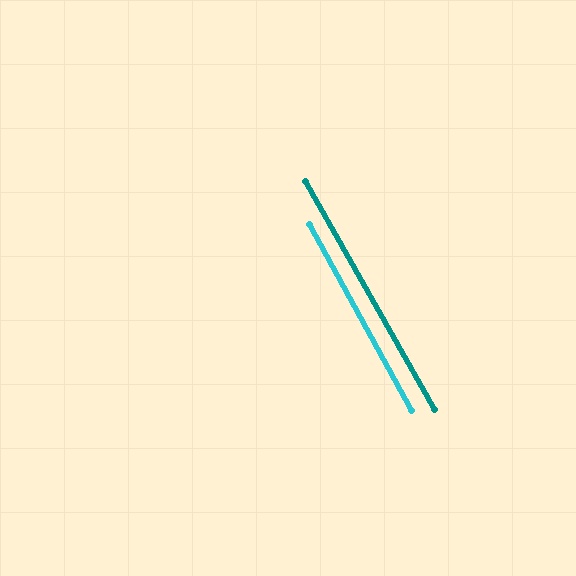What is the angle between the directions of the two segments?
Approximately 1 degree.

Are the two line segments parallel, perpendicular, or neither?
Parallel — their directions differ by only 0.5°.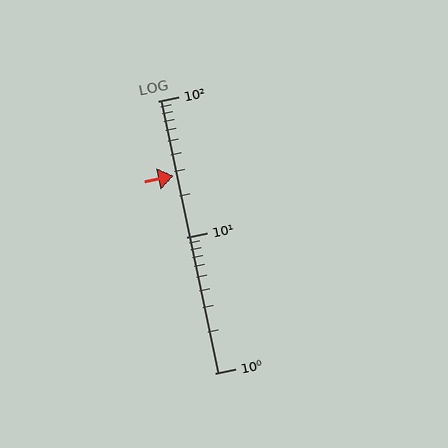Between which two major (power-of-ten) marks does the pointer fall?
The pointer is between 10 and 100.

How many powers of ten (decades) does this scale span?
The scale spans 2 decades, from 1 to 100.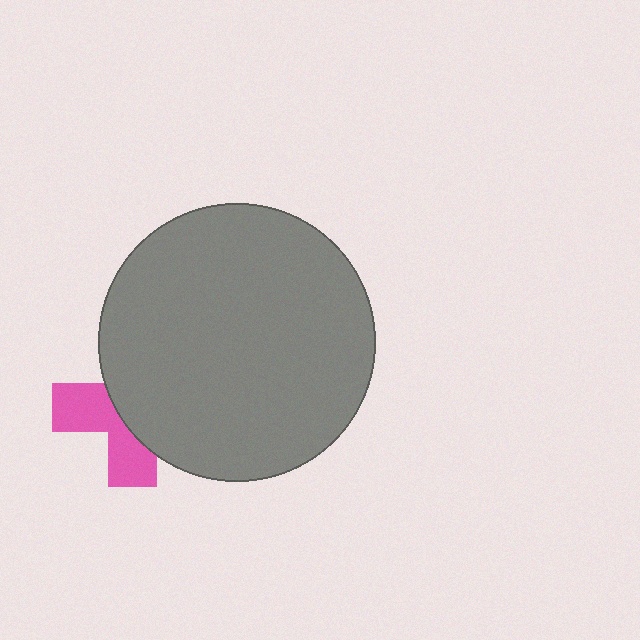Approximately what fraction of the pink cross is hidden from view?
Roughly 59% of the pink cross is hidden behind the gray circle.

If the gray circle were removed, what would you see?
You would see the complete pink cross.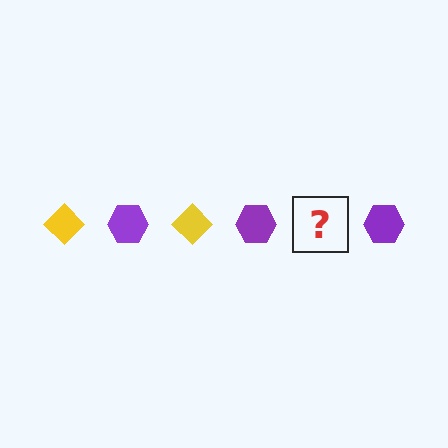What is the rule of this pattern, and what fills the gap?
The rule is that the pattern alternates between yellow diamond and purple hexagon. The gap should be filled with a yellow diamond.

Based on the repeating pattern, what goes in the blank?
The blank should be a yellow diamond.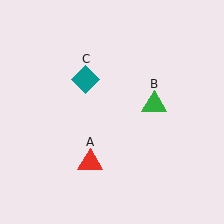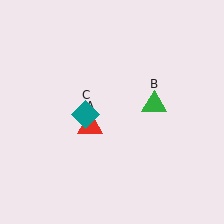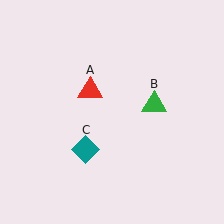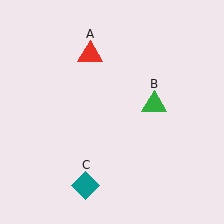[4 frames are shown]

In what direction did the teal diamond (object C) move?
The teal diamond (object C) moved down.